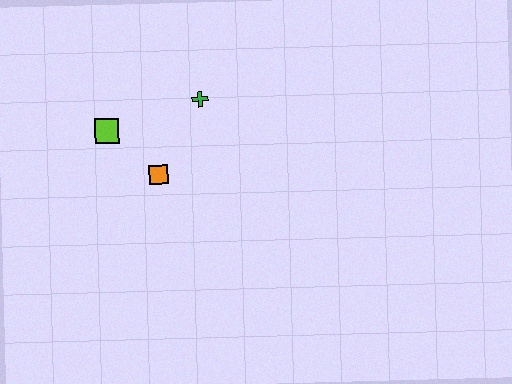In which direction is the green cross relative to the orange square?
The green cross is above the orange square.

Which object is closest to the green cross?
The orange square is closest to the green cross.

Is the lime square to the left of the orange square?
Yes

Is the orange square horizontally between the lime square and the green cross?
Yes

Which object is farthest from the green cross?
The lime square is farthest from the green cross.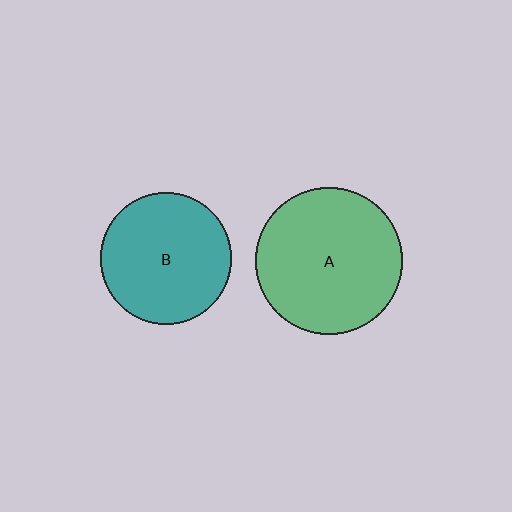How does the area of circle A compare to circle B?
Approximately 1.2 times.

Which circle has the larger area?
Circle A (green).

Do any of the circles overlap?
No, none of the circles overlap.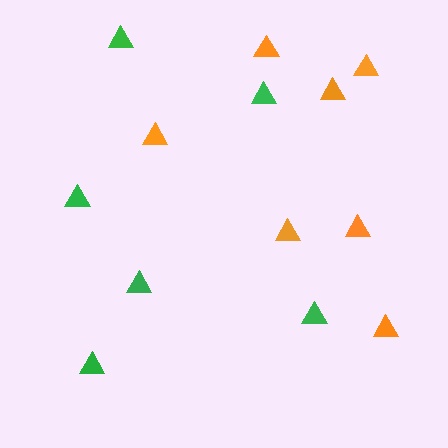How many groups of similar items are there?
There are 2 groups: one group of green triangles (6) and one group of orange triangles (7).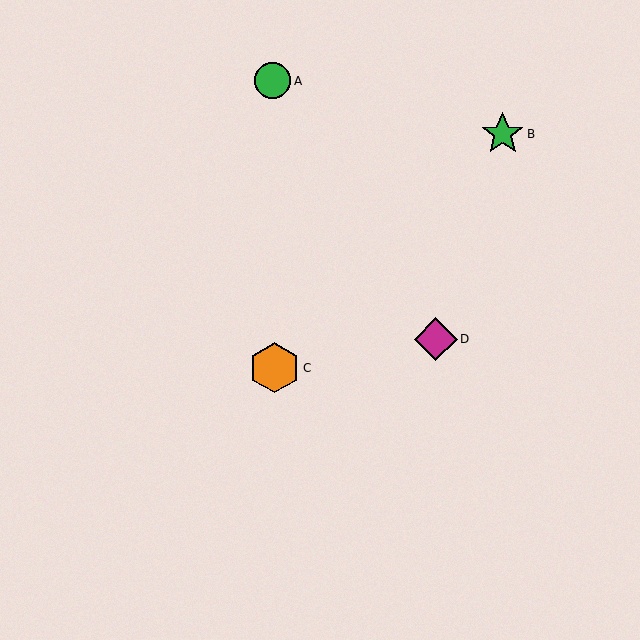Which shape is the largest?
The orange hexagon (labeled C) is the largest.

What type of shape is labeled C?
Shape C is an orange hexagon.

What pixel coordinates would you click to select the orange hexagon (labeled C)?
Click at (275, 368) to select the orange hexagon C.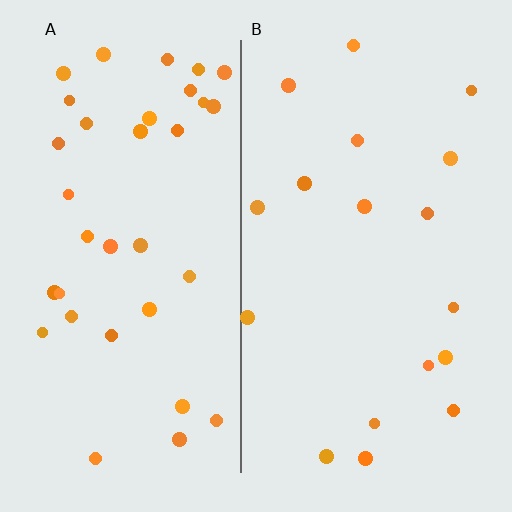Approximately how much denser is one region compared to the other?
Approximately 2.0× — region A over region B.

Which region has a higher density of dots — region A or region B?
A (the left).